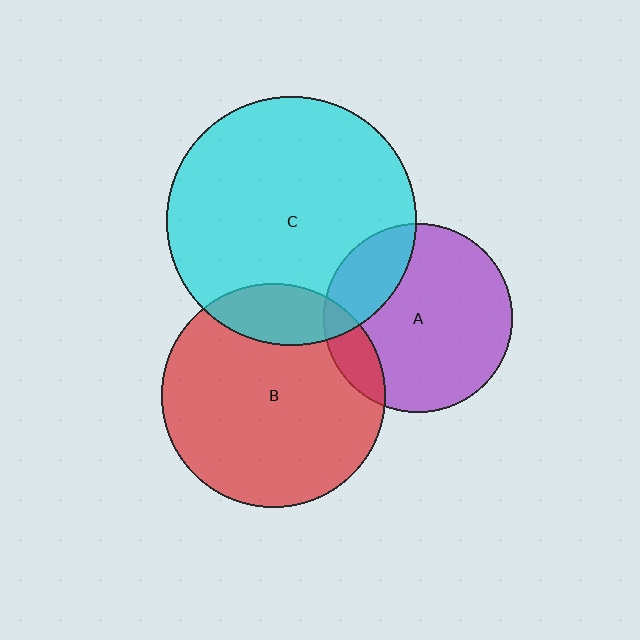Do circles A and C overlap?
Yes.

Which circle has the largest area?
Circle C (cyan).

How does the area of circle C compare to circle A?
Approximately 1.7 times.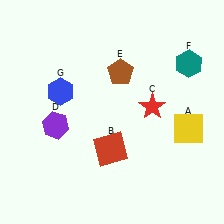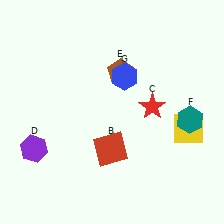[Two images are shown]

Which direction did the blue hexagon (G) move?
The blue hexagon (G) moved right.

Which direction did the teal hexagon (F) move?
The teal hexagon (F) moved down.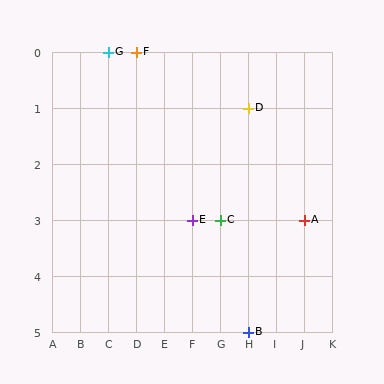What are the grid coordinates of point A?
Point A is at grid coordinates (J, 3).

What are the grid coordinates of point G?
Point G is at grid coordinates (C, 0).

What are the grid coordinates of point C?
Point C is at grid coordinates (G, 3).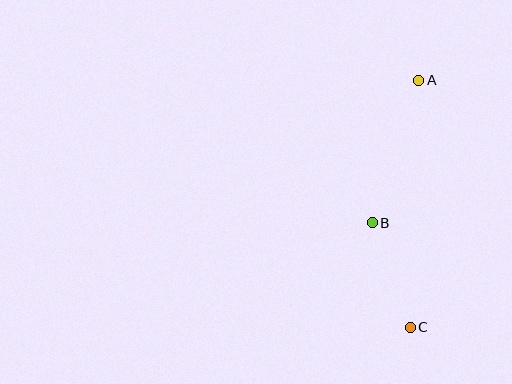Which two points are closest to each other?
Points B and C are closest to each other.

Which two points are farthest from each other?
Points A and C are farthest from each other.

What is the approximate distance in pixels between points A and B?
The distance between A and B is approximately 150 pixels.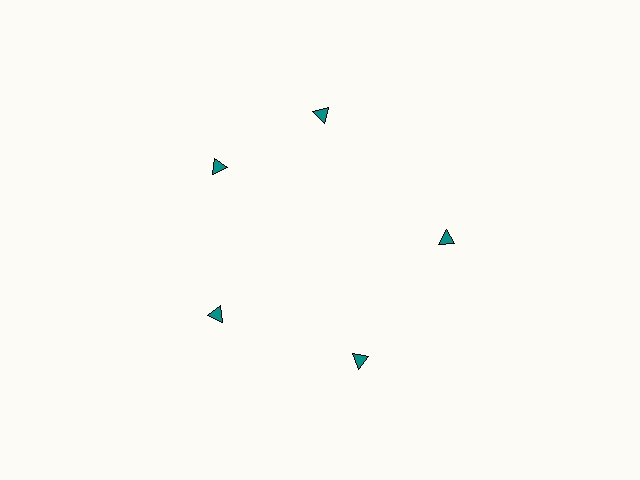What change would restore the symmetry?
The symmetry would be restored by rotating it back into even spacing with its neighbors so that all 5 triangles sit at equal angles and equal distance from the center.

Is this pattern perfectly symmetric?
No. The 5 teal triangles are arranged in a ring, but one element near the 1 o'clock position is rotated out of alignment along the ring, breaking the 5-fold rotational symmetry.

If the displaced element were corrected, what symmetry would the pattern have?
It would have 5-fold rotational symmetry — the pattern would map onto itself every 72 degrees.